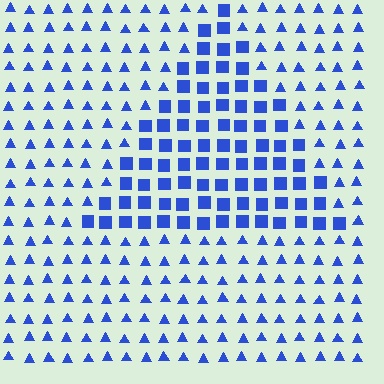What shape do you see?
I see a triangle.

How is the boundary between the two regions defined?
The boundary is defined by a change in element shape: squares inside vs. triangles outside. All elements share the same color and spacing.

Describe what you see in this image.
The image is filled with small blue elements arranged in a uniform grid. A triangle-shaped region contains squares, while the surrounding area contains triangles. The boundary is defined purely by the change in element shape.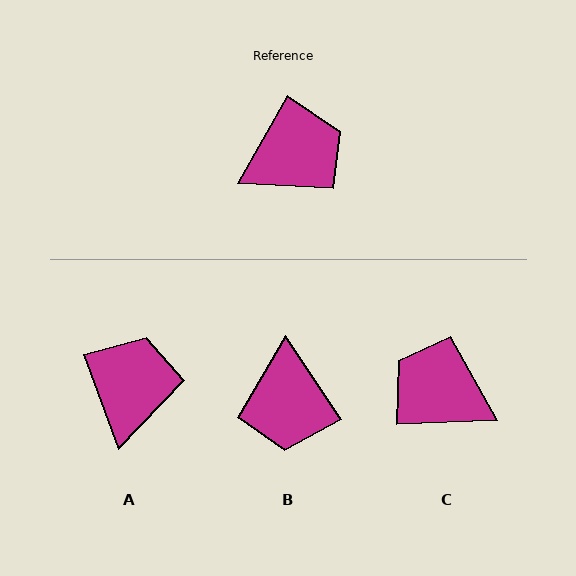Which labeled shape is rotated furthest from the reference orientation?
C, about 122 degrees away.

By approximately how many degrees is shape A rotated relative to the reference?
Approximately 49 degrees counter-clockwise.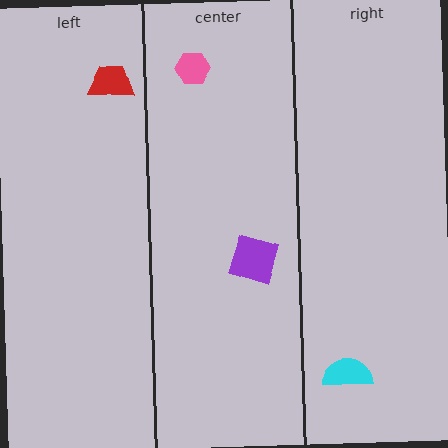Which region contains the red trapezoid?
The left region.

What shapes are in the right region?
The cyan semicircle.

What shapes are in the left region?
The red trapezoid.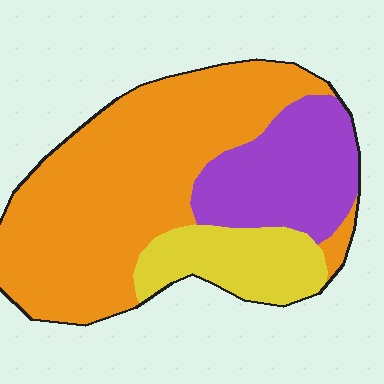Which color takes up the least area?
Yellow, at roughly 15%.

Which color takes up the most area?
Orange, at roughly 60%.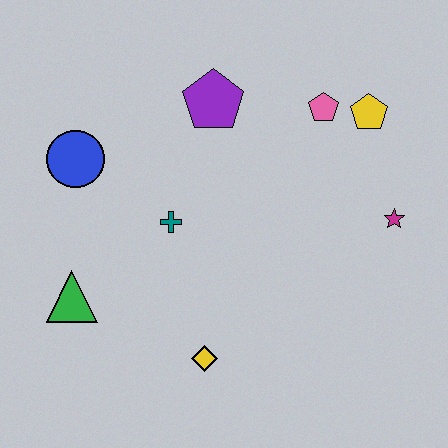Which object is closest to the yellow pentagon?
The pink pentagon is closest to the yellow pentagon.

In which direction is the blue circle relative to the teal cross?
The blue circle is to the left of the teal cross.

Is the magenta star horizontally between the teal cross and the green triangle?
No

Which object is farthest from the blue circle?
The magenta star is farthest from the blue circle.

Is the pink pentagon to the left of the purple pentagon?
No